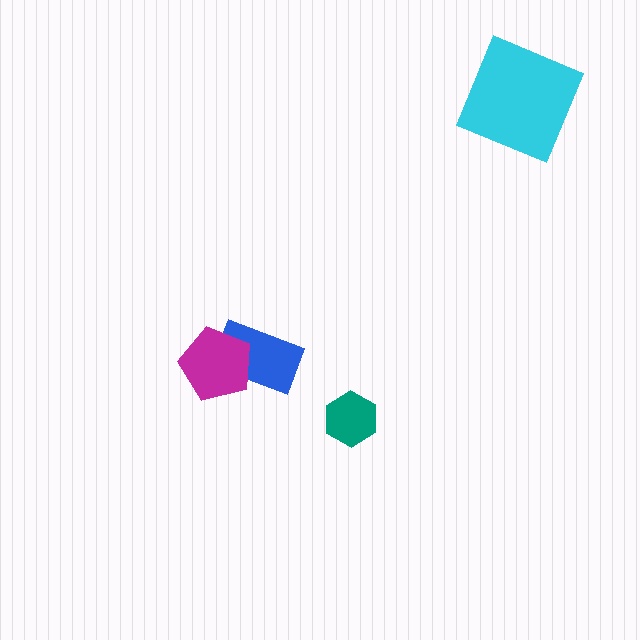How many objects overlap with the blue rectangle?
1 object overlaps with the blue rectangle.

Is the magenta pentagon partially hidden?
No, no other shape covers it.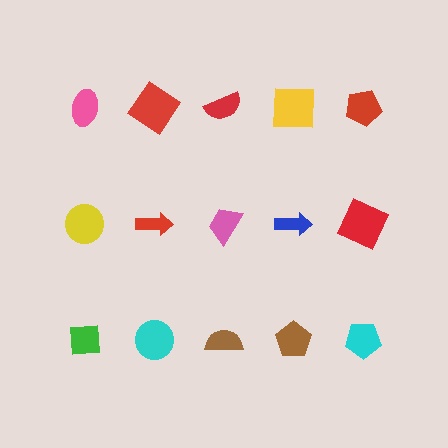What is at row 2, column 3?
A pink trapezoid.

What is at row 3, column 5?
A cyan pentagon.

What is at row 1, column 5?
A red pentagon.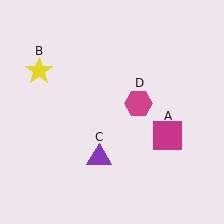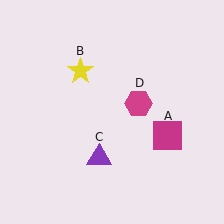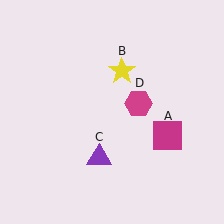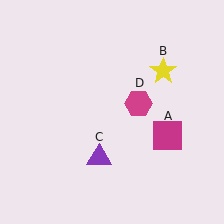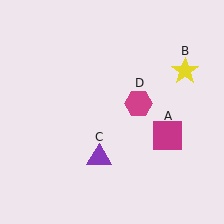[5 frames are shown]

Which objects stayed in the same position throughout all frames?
Magenta square (object A) and purple triangle (object C) and magenta hexagon (object D) remained stationary.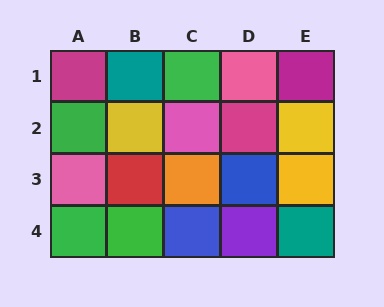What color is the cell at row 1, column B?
Teal.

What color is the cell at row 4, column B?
Green.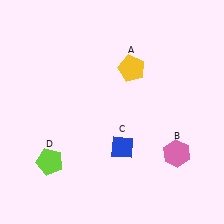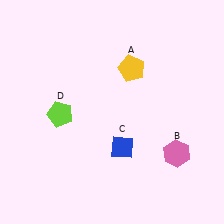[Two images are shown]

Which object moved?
The lime pentagon (D) moved up.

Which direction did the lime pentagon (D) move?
The lime pentagon (D) moved up.